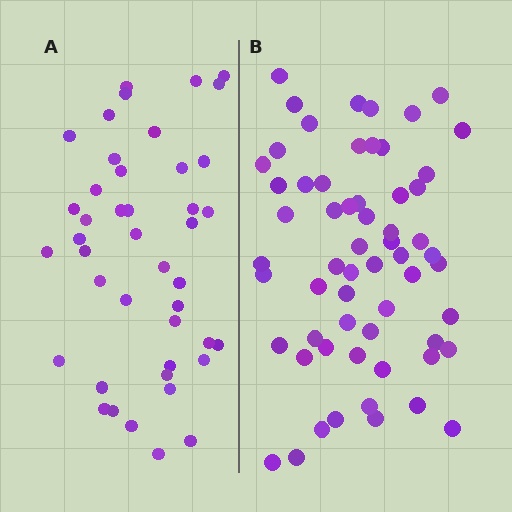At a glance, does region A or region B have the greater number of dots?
Region B (the right region) has more dots.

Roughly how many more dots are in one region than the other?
Region B has approximately 15 more dots than region A.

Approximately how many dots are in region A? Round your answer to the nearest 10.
About 40 dots. (The exact count is 43, which rounds to 40.)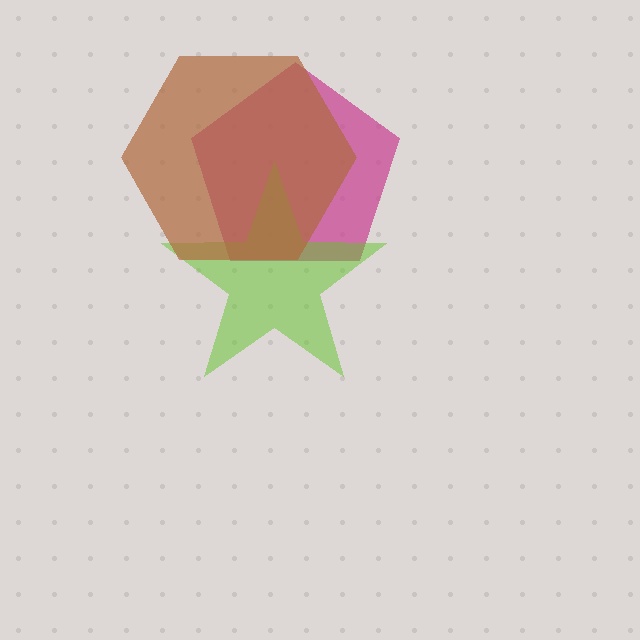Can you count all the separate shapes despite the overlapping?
Yes, there are 3 separate shapes.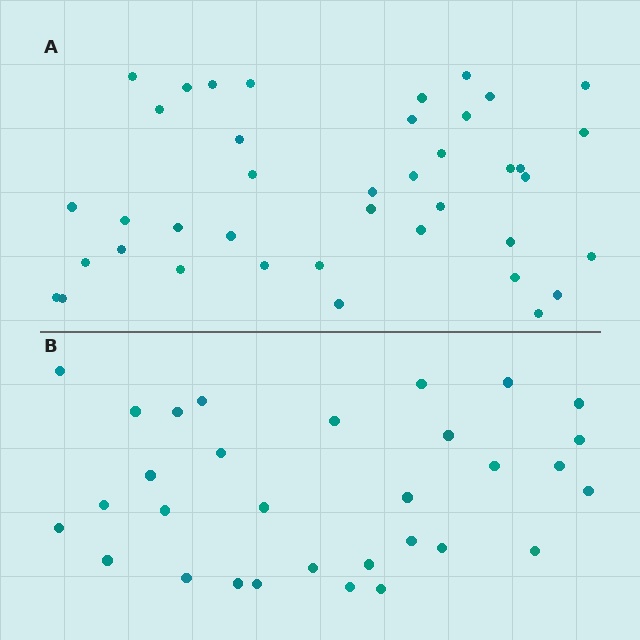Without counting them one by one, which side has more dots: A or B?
Region A (the top region) has more dots.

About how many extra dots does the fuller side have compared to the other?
Region A has roughly 8 or so more dots than region B.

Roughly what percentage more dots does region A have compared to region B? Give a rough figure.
About 30% more.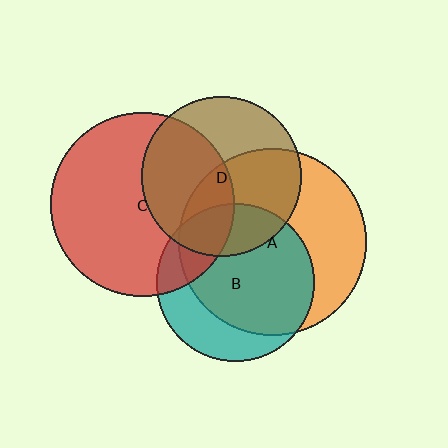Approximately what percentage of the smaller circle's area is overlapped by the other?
Approximately 20%.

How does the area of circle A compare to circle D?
Approximately 1.4 times.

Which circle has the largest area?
Circle A (orange).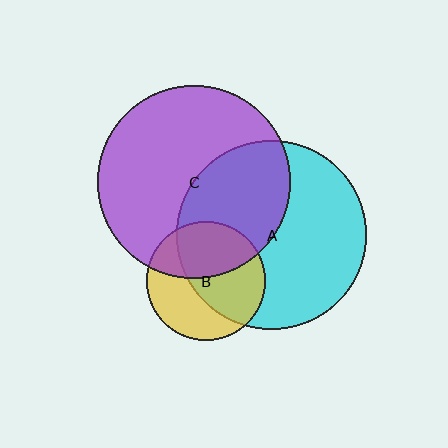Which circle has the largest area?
Circle C (purple).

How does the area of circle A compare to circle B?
Approximately 2.5 times.